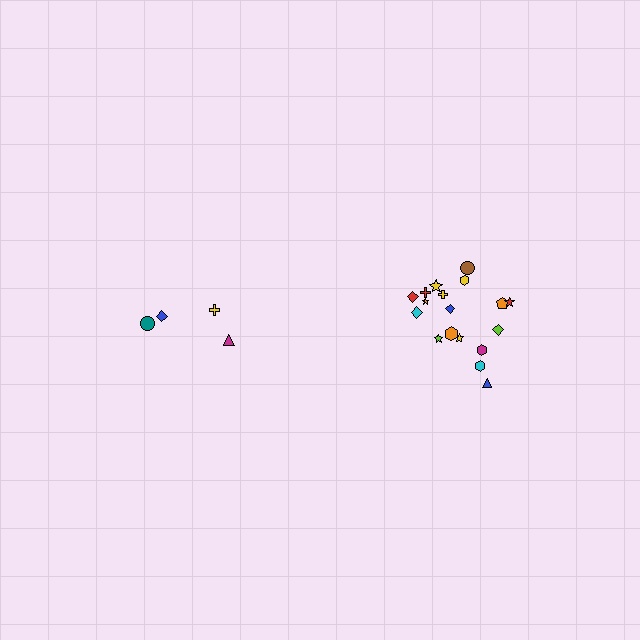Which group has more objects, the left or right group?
The right group.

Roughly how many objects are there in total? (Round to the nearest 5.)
Roughly 20 objects in total.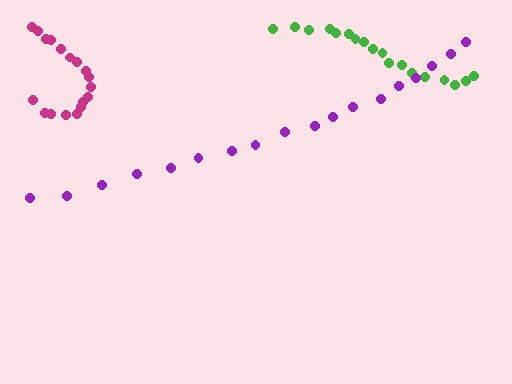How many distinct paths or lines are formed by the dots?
There are 3 distinct paths.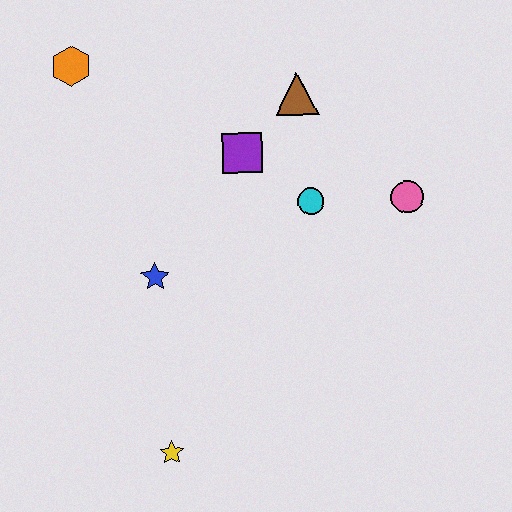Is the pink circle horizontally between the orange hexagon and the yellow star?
No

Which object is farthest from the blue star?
The pink circle is farthest from the blue star.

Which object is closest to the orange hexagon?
The purple square is closest to the orange hexagon.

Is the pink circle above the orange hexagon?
No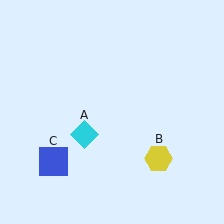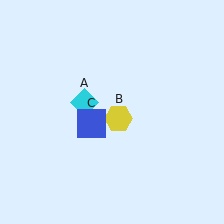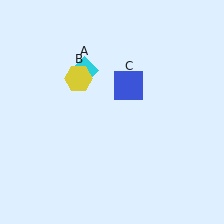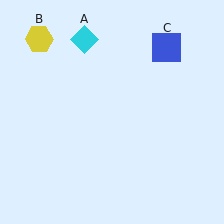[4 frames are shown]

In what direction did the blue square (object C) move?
The blue square (object C) moved up and to the right.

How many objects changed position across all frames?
3 objects changed position: cyan diamond (object A), yellow hexagon (object B), blue square (object C).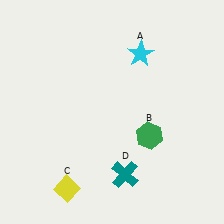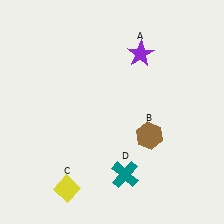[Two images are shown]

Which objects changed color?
A changed from cyan to purple. B changed from green to brown.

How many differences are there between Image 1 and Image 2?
There are 2 differences between the two images.